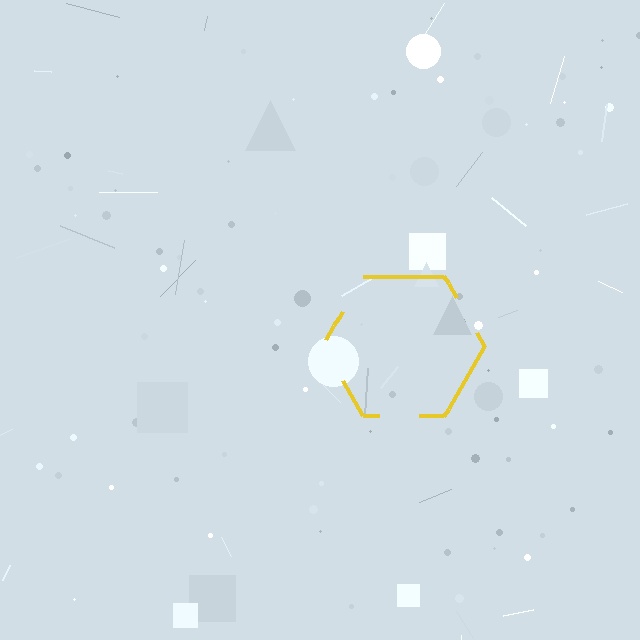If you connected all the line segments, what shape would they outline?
They would outline a hexagon.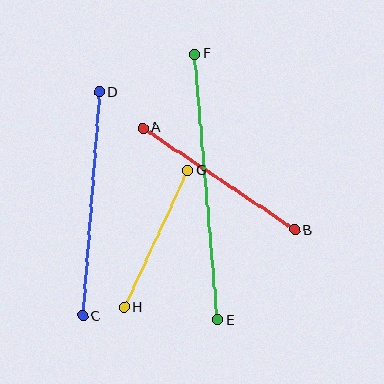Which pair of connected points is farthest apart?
Points E and F are farthest apart.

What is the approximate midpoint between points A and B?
The midpoint is at approximately (219, 179) pixels.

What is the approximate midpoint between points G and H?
The midpoint is at approximately (156, 239) pixels.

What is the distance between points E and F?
The distance is approximately 267 pixels.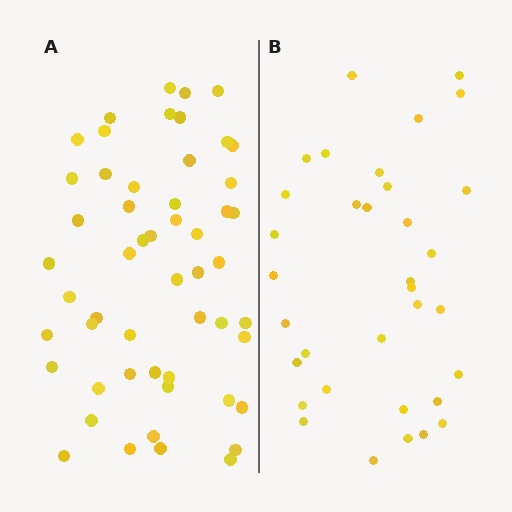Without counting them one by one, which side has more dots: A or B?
Region A (the left region) has more dots.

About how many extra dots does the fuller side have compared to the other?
Region A has approximately 20 more dots than region B.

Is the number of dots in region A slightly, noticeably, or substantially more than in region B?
Region A has substantially more. The ratio is roughly 1.6 to 1.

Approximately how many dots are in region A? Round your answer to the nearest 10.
About 50 dots. (The exact count is 53, which rounds to 50.)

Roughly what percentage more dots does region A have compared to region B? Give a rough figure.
About 55% more.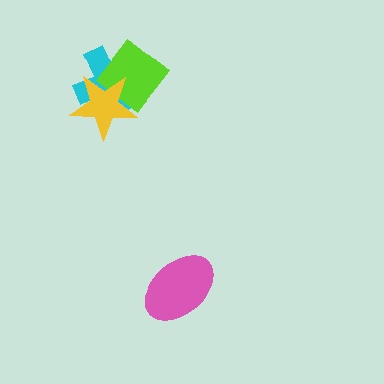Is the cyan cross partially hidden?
Yes, it is partially covered by another shape.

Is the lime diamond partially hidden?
Yes, it is partially covered by another shape.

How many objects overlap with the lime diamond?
2 objects overlap with the lime diamond.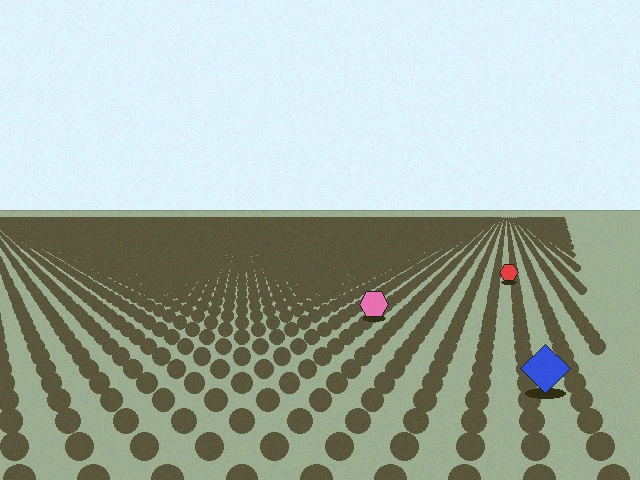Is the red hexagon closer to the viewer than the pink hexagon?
No. The pink hexagon is closer — you can tell from the texture gradient: the ground texture is coarser near it.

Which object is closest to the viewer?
The blue diamond is closest. The texture marks near it are larger and more spread out.